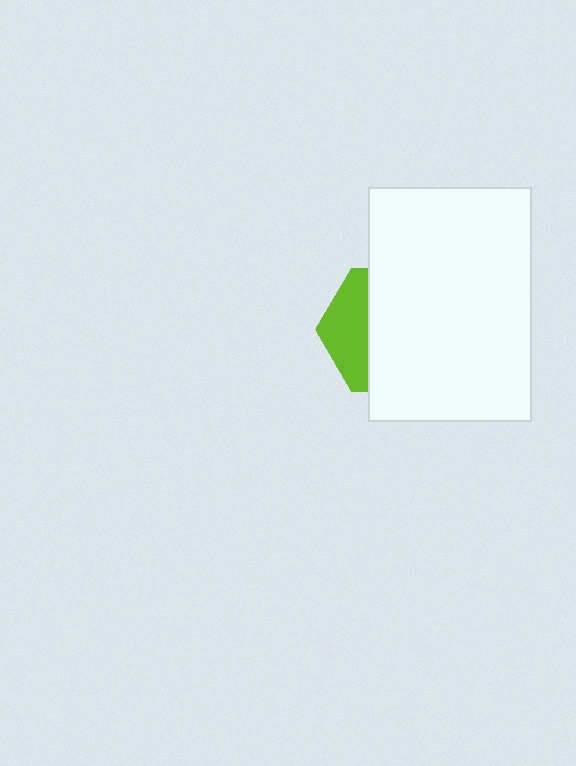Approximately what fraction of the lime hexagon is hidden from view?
Roughly 68% of the lime hexagon is hidden behind the white rectangle.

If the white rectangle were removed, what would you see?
You would see the complete lime hexagon.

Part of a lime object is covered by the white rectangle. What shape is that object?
It is a hexagon.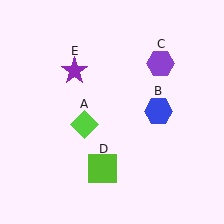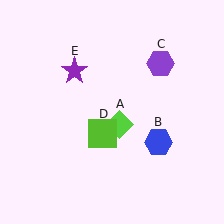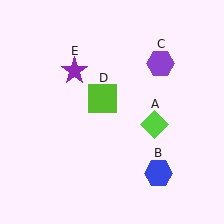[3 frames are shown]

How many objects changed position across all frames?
3 objects changed position: lime diamond (object A), blue hexagon (object B), lime square (object D).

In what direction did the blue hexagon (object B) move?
The blue hexagon (object B) moved down.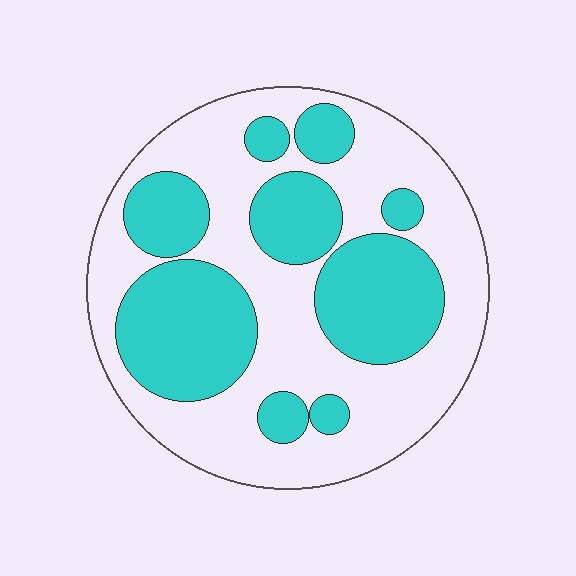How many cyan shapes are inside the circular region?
9.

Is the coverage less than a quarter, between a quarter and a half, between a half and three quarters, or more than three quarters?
Between a quarter and a half.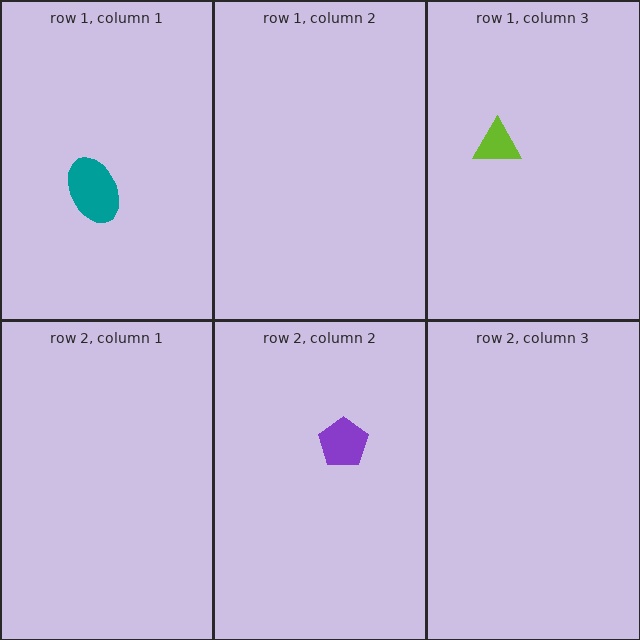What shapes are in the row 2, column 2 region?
The purple pentagon.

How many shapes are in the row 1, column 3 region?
1.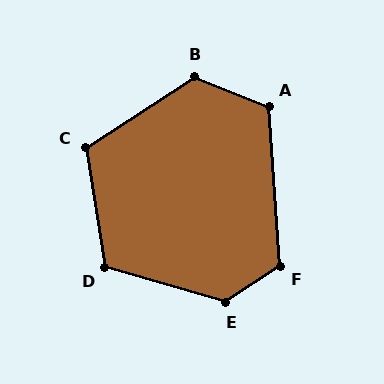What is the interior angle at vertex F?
Approximately 120 degrees (obtuse).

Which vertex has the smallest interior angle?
C, at approximately 114 degrees.